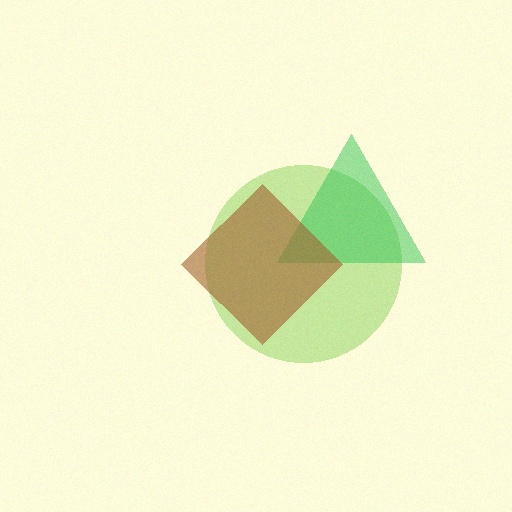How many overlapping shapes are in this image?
There are 3 overlapping shapes in the image.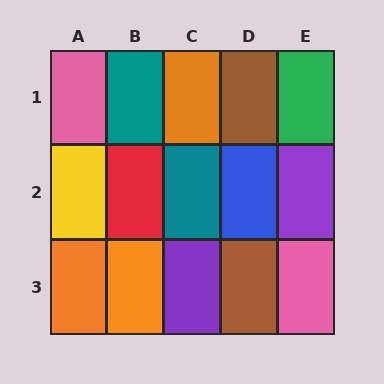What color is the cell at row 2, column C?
Teal.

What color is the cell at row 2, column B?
Red.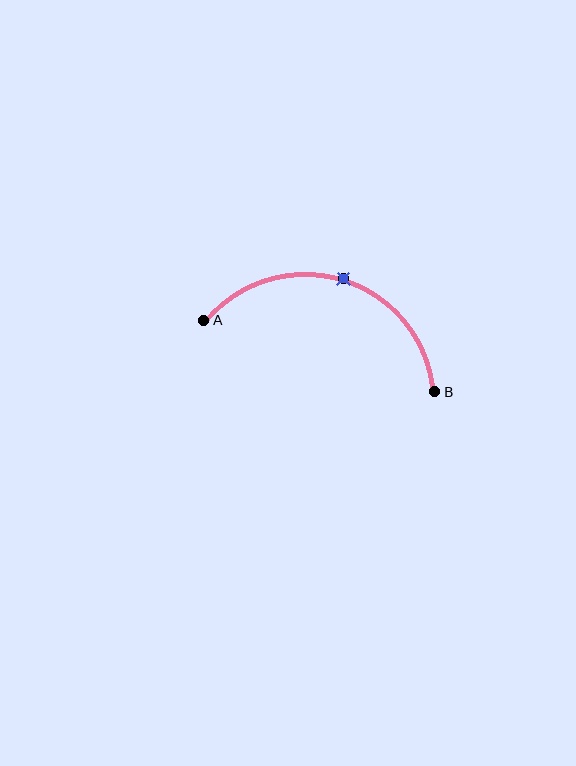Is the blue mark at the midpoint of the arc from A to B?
Yes. The blue mark lies on the arc at equal arc-length from both A and B — it is the arc midpoint.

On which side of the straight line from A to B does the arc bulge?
The arc bulges above the straight line connecting A and B.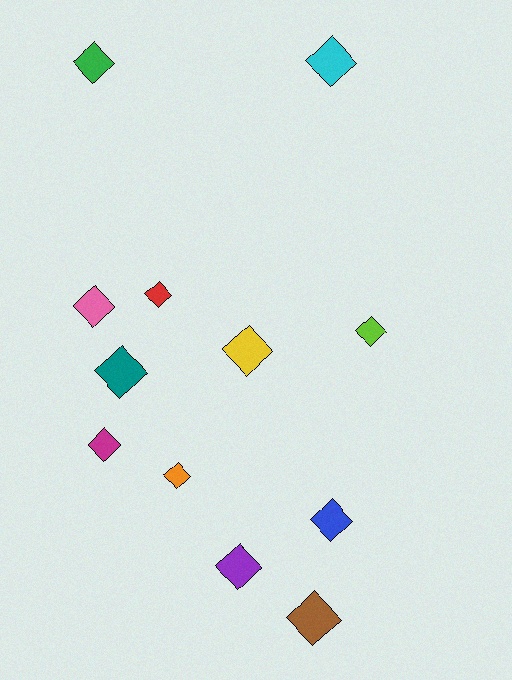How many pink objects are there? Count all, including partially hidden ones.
There is 1 pink object.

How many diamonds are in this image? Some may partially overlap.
There are 12 diamonds.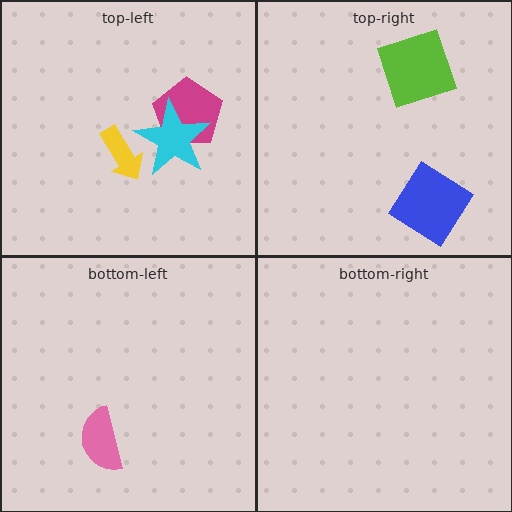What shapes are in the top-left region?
The magenta pentagon, the cyan star, the yellow arrow.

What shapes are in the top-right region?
The lime square, the blue diamond.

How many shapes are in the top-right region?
2.